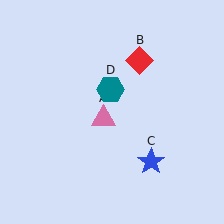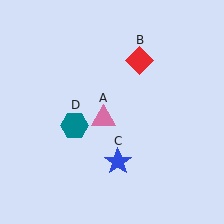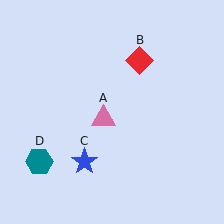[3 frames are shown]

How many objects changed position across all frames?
2 objects changed position: blue star (object C), teal hexagon (object D).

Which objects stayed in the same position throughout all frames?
Pink triangle (object A) and red diamond (object B) remained stationary.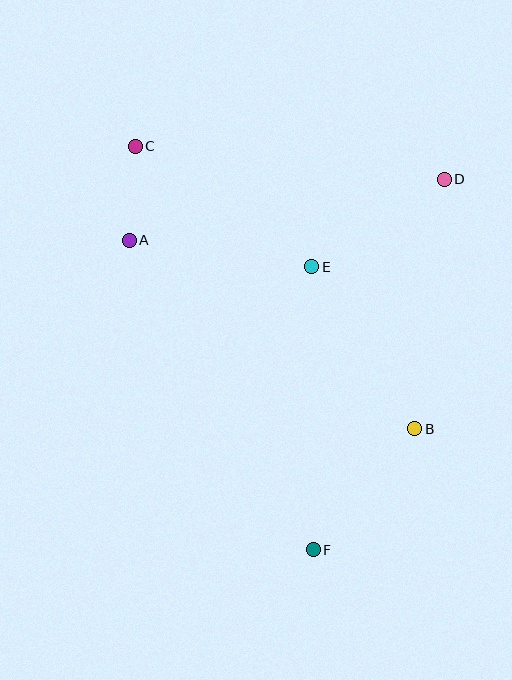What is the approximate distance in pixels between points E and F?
The distance between E and F is approximately 283 pixels.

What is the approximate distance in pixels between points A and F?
The distance between A and F is approximately 360 pixels.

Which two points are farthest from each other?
Points C and F are farthest from each other.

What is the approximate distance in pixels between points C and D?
The distance between C and D is approximately 311 pixels.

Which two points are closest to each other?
Points A and C are closest to each other.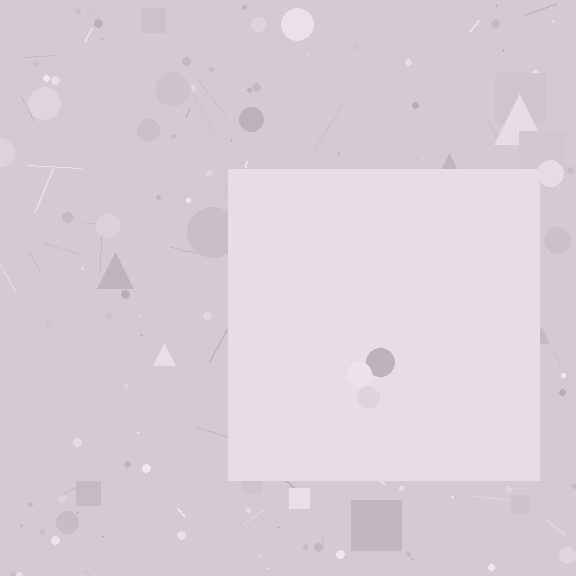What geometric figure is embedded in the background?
A square is embedded in the background.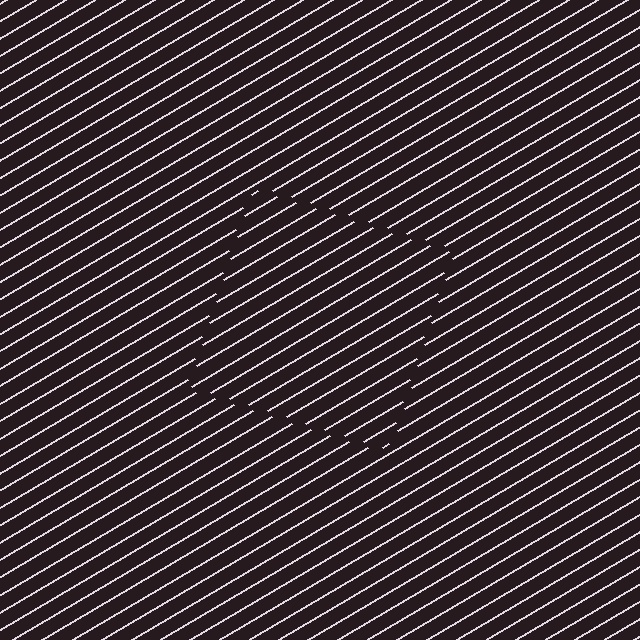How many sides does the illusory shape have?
4 sides — the line-ends trace a square.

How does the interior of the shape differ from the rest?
The interior of the shape contains the same grating, shifted by half a period — the contour is defined by the phase discontinuity where line-ends from the inner and outer gratings abut.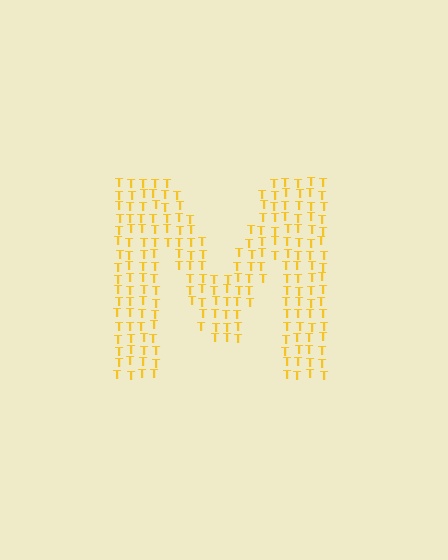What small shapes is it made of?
It is made of small letter T's.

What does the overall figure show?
The overall figure shows the letter M.